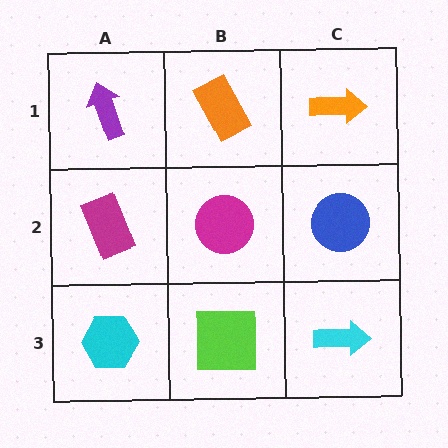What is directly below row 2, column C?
A cyan arrow.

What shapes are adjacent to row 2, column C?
An orange arrow (row 1, column C), a cyan arrow (row 3, column C), a magenta circle (row 2, column B).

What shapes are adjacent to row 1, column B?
A magenta circle (row 2, column B), a purple arrow (row 1, column A), an orange arrow (row 1, column C).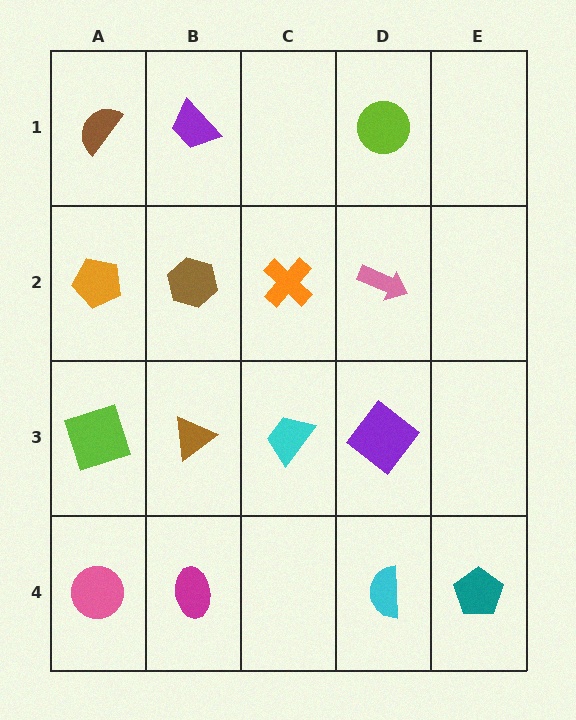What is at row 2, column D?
A pink arrow.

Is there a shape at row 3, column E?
No, that cell is empty.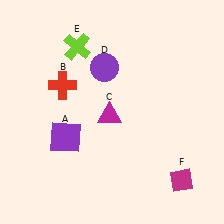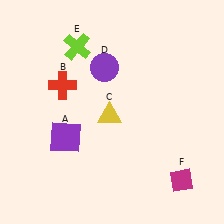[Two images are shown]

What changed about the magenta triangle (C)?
In Image 1, C is magenta. In Image 2, it changed to yellow.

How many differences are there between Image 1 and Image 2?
There is 1 difference between the two images.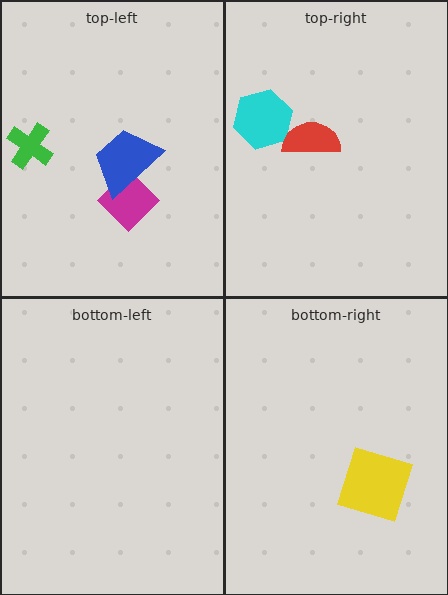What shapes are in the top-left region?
The magenta diamond, the blue trapezoid, the green cross.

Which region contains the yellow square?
The bottom-right region.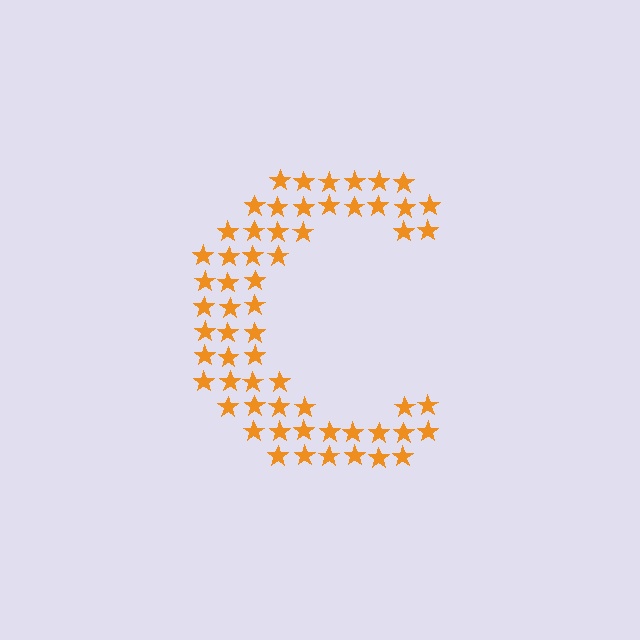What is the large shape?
The large shape is the letter C.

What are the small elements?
The small elements are stars.